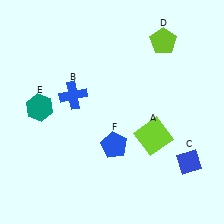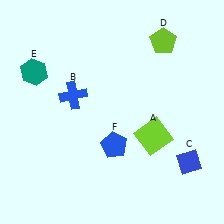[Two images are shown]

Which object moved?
The teal hexagon (E) moved up.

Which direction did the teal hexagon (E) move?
The teal hexagon (E) moved up.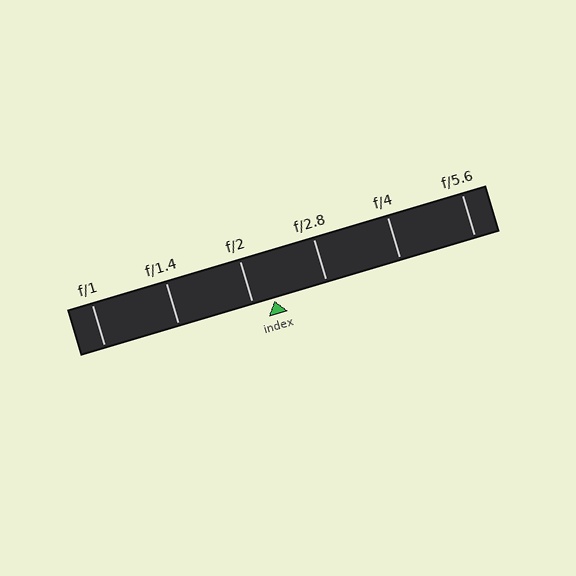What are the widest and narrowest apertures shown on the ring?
The widest aperture shown is f/1 and the narrowest is f/5.6.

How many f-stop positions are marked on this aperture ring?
There are 6 f-stop positions marked.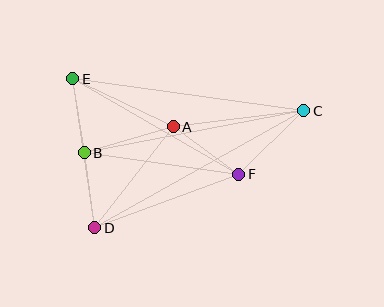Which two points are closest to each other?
Points B and E are closest to each other.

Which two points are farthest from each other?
Points C and D are farthest from each other.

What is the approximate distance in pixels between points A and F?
The distance between A and F is approximately 80 pixels.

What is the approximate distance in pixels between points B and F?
The distance between B and F is approximately 156 pixels.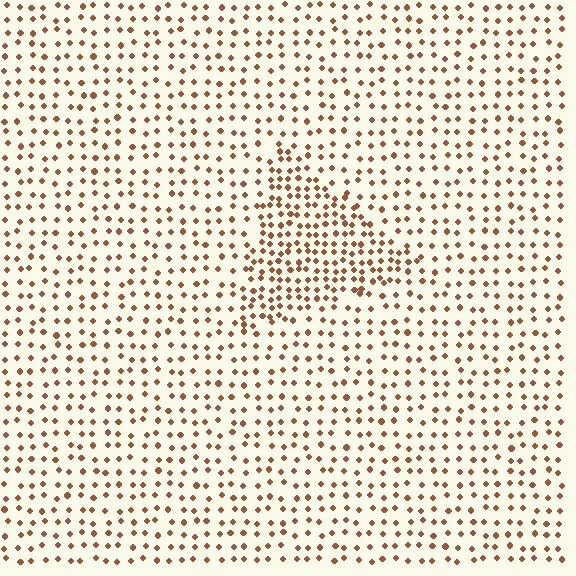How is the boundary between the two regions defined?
The boundary is defined by a change in element density (approximately 1.9x ratio). All elements are the same color, size, and shape.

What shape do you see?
I see a triangle.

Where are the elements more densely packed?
The elements are more densely packed inside the triangle boundary.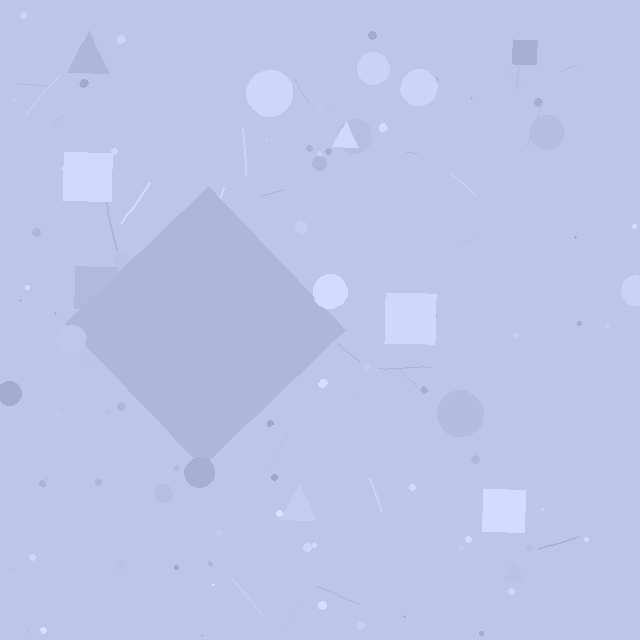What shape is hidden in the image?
A diamond is hidden in the image.